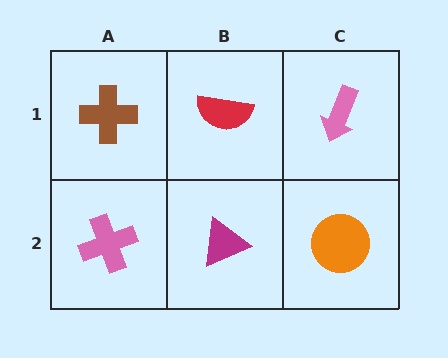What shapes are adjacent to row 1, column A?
A pink cross (row 2, column A), a red semicircle (row 1, column B).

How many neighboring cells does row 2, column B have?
3.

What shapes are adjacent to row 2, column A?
A brown cross (row 1, column A), a magenta triangle (row 2, column B).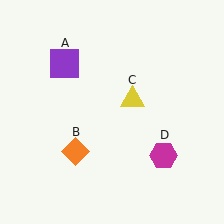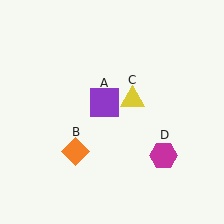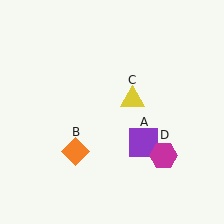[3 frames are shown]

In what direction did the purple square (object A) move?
The purple square (object A) moved down and to the right.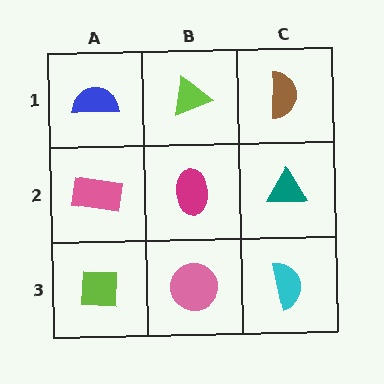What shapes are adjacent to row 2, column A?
A blue semicircle (row 1, column A), a lime square (row 3, column A), a magenta ellipse (row 2, column B).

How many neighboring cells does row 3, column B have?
3.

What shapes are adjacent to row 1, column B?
A magenta ellipse (row 2, column B), a blue semicircle (row 1, column A), a brown semicircle (row 1, column C).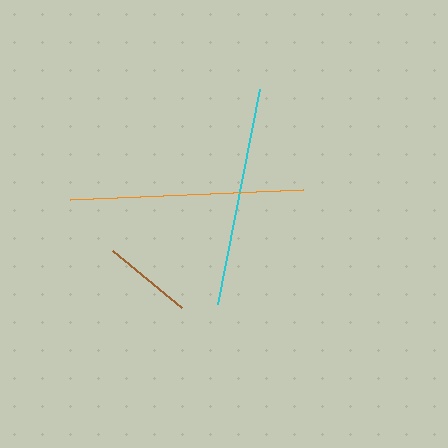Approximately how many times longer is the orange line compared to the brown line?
The orange line is approximately 2.6 times the length of the brown line.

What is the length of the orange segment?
The orange segment is approximately 233 pixels long.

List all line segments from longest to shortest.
From longest to shortest: orange, cyan, brown.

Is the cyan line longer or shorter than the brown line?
The cyan line is longer than the brown line.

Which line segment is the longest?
The orange line is the longest at approximately 233 pixels.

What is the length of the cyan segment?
The cyan segment is approximately 218 pixels long.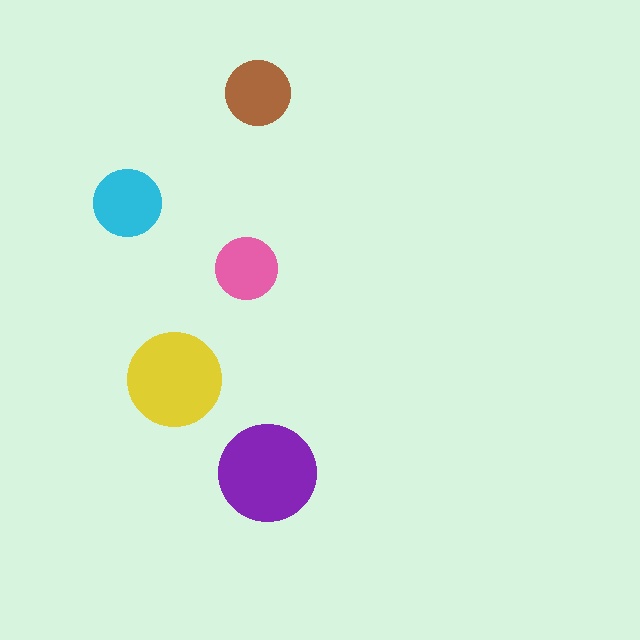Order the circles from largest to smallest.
the purple one, the yellow one, the cyan one, the brown one, the pink one.